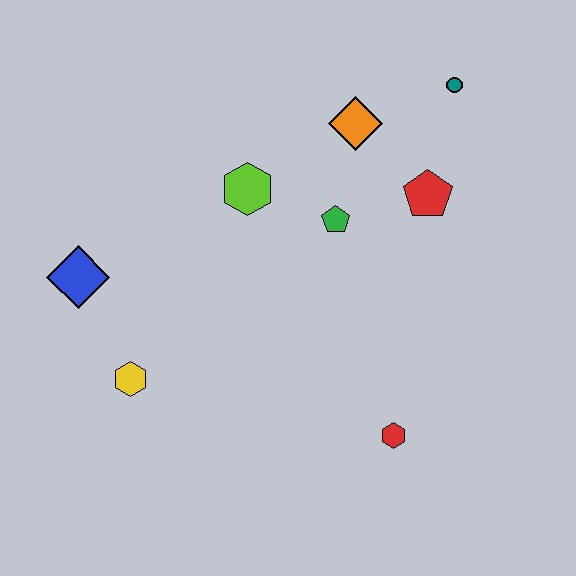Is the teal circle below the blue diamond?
No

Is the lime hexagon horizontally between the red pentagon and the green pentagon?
No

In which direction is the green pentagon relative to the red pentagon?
The green pentagon is to the left of the red pentagon.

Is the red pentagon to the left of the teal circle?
Yes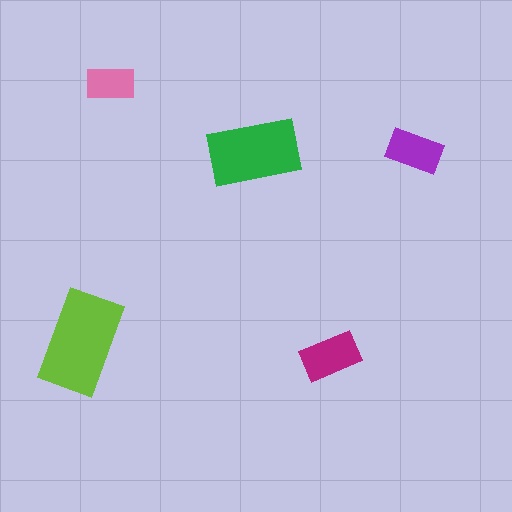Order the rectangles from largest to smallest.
the lime one, the green one, the magenta one, the purple one, the pink one.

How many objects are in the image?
There are 5 objects in the image.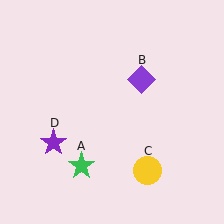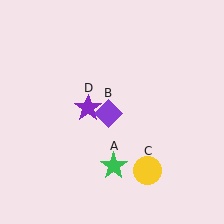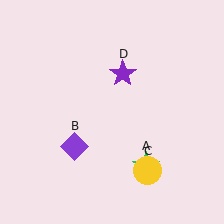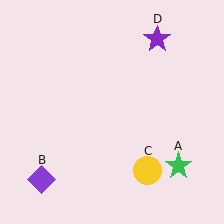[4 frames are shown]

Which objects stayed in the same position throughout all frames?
Yellow circle (object C) remained stationary.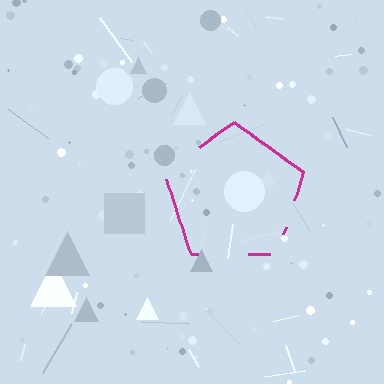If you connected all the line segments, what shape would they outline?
They would outline a pentagon.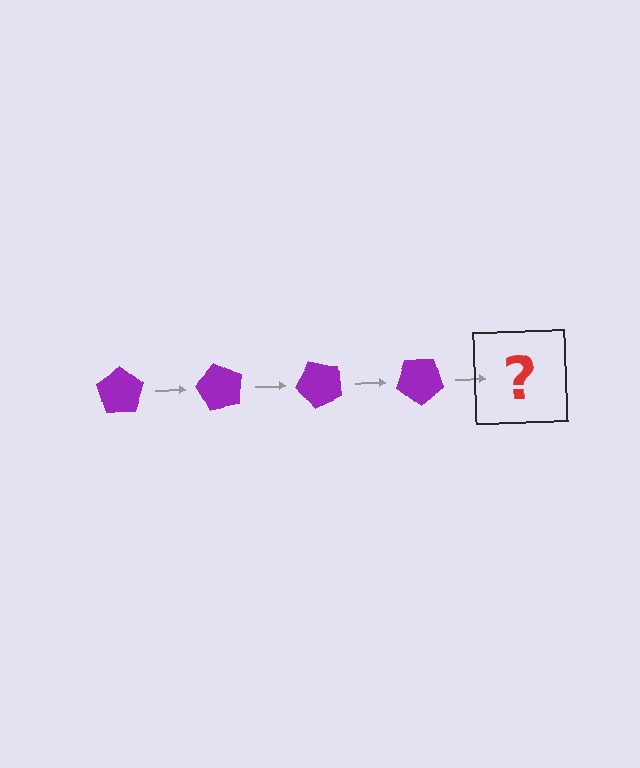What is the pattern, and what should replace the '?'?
The pattern is that the pentagon rotates 60 degrees each step. The '?' should be a purple pentagon rotated 240 degrees.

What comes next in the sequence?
The next element should be a purple pentagon rotated 240 degrees.